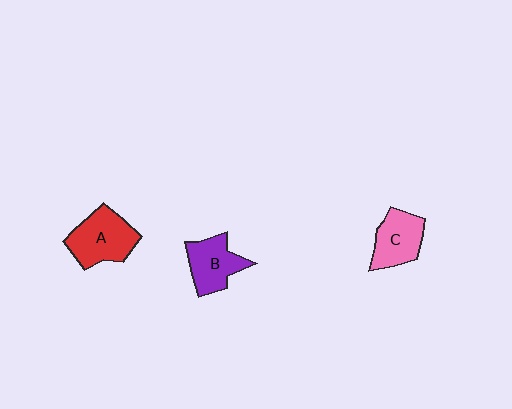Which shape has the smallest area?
Shape C (pink).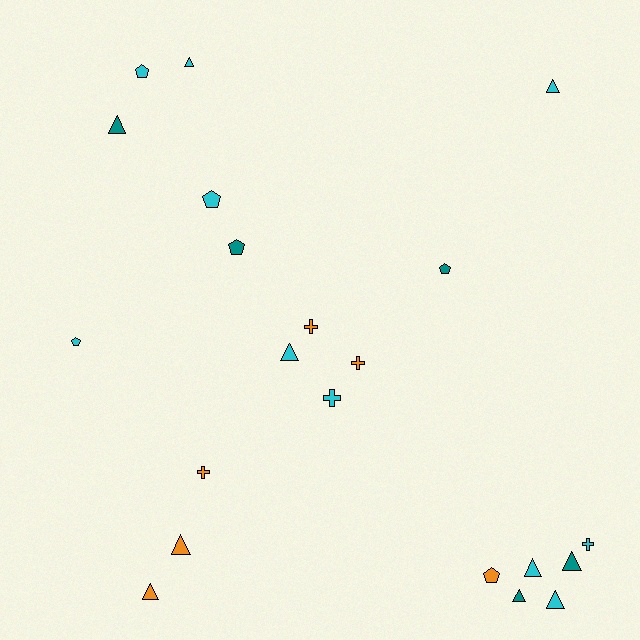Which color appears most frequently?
Cyan, with 10 objects.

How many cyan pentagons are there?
There are 3 cyan pentagons.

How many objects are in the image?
There are 21 objects.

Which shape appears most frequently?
Triangle, with 10 objects.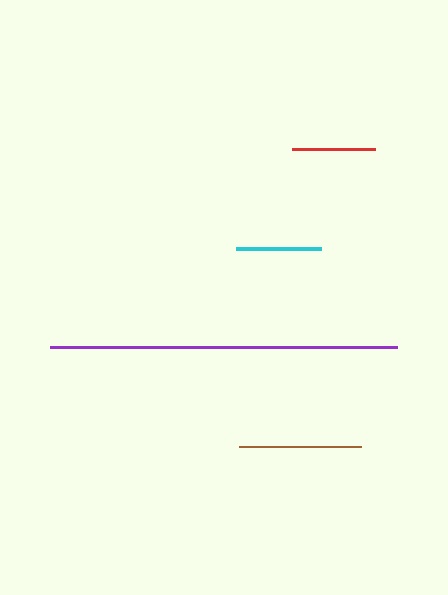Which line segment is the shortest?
The red line is the shortest at approximately 84 pixels.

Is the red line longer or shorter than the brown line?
The brown line is longer than the red line.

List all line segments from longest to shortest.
From longest to shortest: purple, brown, cyan, red.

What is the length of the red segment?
The red segment is approximately 84 pixels long.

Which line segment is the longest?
The purple line is the longest at approximately 347 pixels.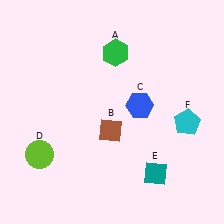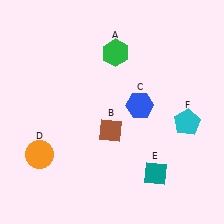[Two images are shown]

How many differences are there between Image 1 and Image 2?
There is 1 difference between the two images.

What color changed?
The circle (D) changed from lime in Image 1 to orange in Image 2.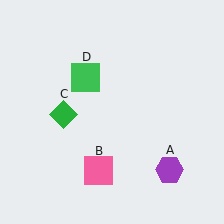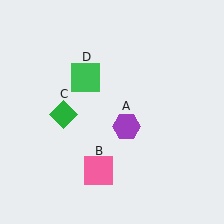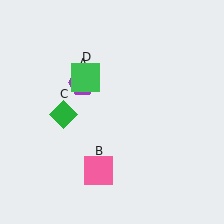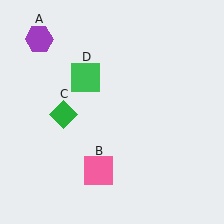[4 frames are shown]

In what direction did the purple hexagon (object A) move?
The purple hexagon (object A) moved up and to the left.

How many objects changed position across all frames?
1 object changed position: purple hexagon (object A).